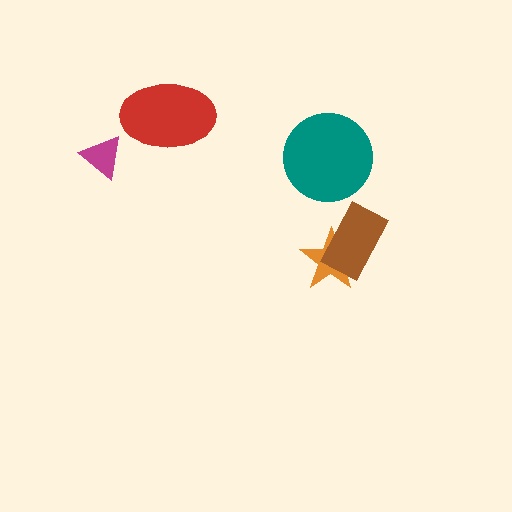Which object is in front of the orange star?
The brown rectangle is in front of the orange star.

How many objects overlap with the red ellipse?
0 objects overlap with the red ellipse.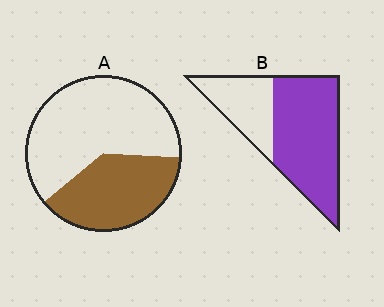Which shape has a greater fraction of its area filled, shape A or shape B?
Shape B.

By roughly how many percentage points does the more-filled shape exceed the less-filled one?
By roughly 30 percentage points (B over A).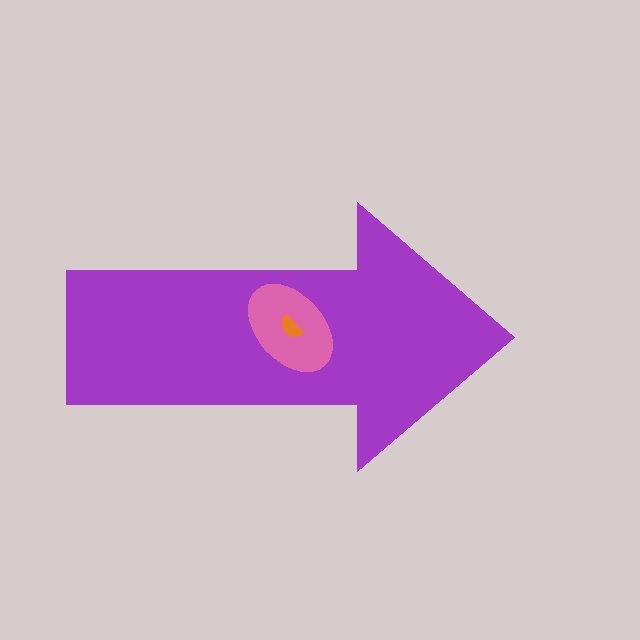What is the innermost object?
The orange semicircle.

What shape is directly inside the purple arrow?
The pink ellipse.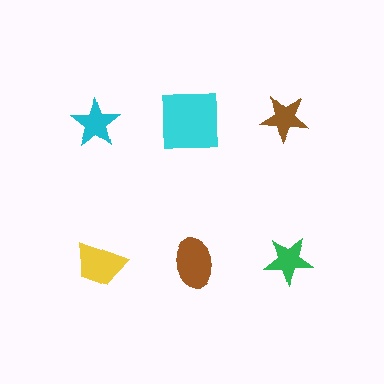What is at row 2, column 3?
A green star.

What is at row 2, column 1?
A yellow trapezoid.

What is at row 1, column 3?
A brown star.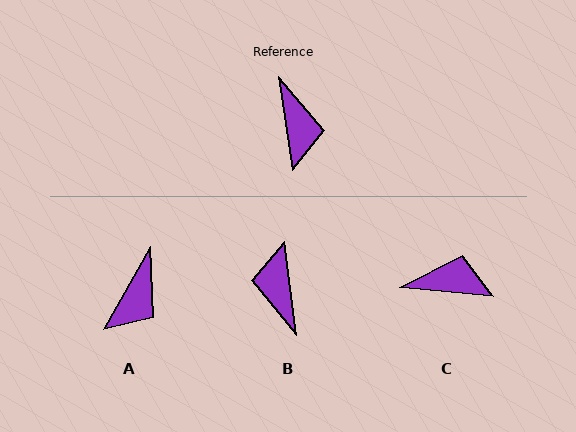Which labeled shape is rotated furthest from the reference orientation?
B, about 179 degrees away.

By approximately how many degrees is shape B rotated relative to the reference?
Approximately 179 degrees counter-clockwise.